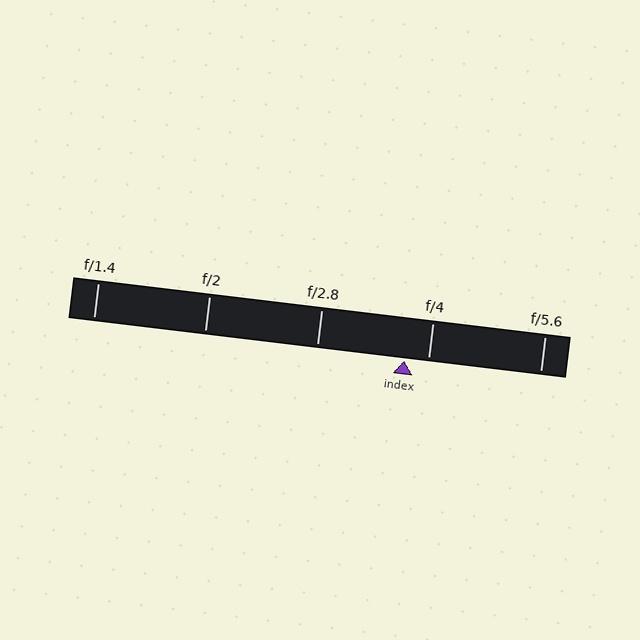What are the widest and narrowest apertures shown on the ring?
The widest aperture shown is f/1.4 and the narrowest is f/5.6.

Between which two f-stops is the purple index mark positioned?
The index mark is between f/2.8 and f/4.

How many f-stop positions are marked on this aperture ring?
There are 5 f-stop positions marked.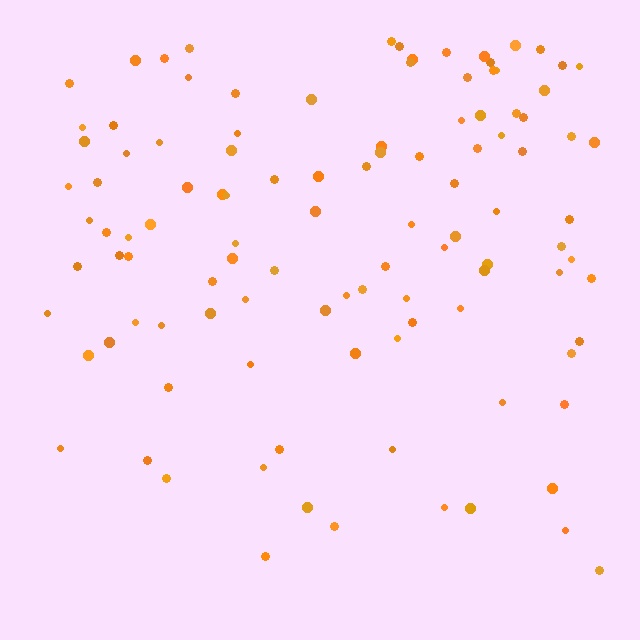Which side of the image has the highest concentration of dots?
The top.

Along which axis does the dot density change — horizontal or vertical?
Vertical.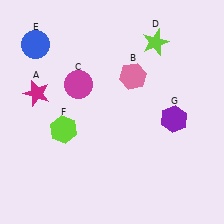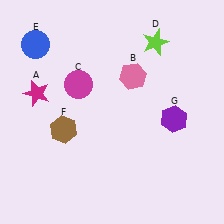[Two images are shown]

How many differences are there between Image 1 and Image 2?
There is 1 difference between the two images.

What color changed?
The hexagon (F) changed from lime in Image 1 to brown in Image 2.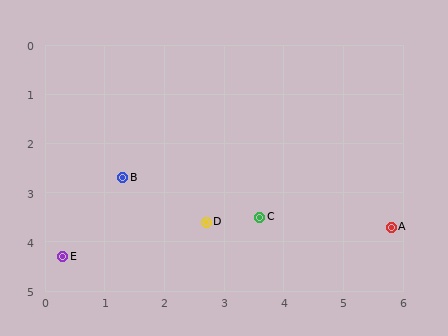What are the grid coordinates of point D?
Point D is at approximately (2.7, 3.6).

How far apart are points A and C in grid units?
Points A and C are about 2.2 grid units apart.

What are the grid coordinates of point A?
Point A is at approximately (5.8, 3.7).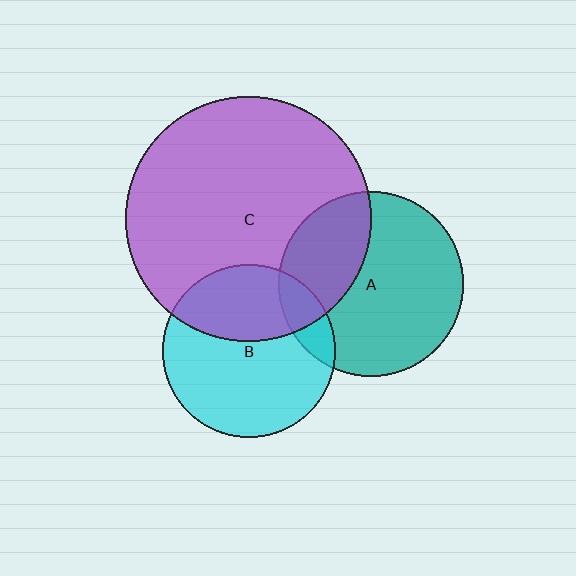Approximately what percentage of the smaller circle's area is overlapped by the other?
Approximately 15%.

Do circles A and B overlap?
Yes.